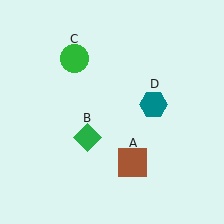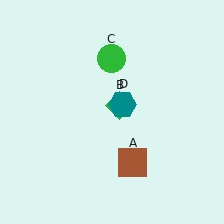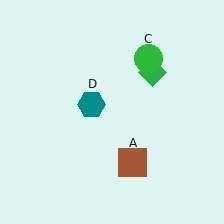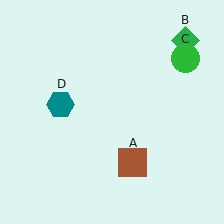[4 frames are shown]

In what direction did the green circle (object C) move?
The green circle (object C) moved right.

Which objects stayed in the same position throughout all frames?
Brown square (object A) remained stationary.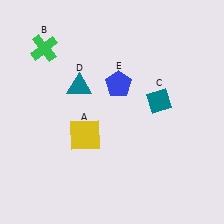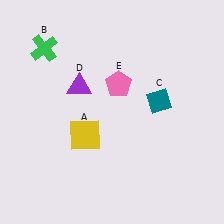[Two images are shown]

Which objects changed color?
D changed from teal to purple. E changed from blue to pink.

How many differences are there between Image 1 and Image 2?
There are 2 differences between the two images.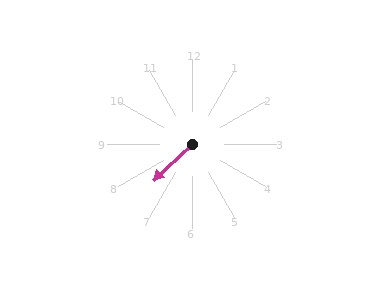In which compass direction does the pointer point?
Southwest.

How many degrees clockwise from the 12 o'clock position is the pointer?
Approximately 227 degrees.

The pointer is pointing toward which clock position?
Roughly 8 o'clock.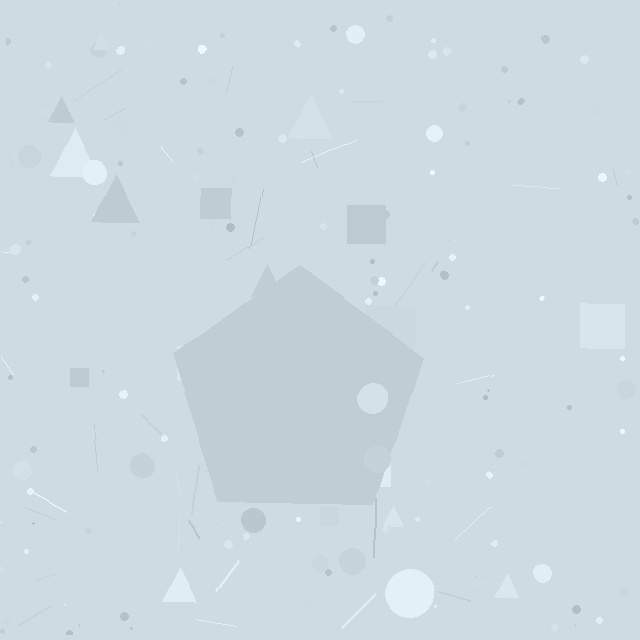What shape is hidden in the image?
A pentagon is hidden in the image.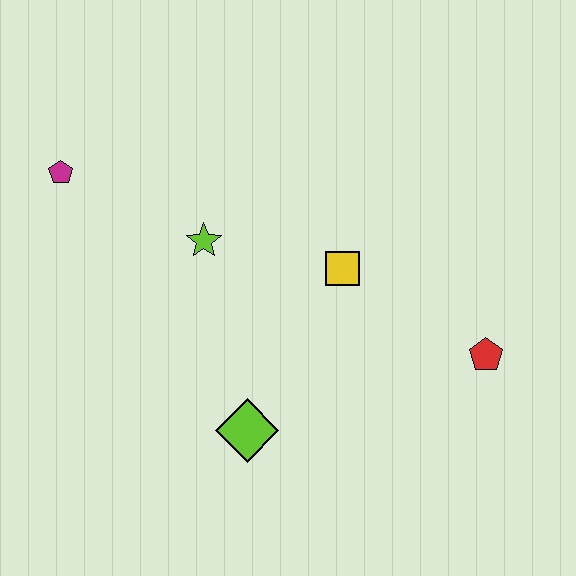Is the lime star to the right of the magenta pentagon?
Yes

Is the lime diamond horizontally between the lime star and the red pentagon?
Yes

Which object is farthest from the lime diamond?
The magenta pentagon is farthest from the lime diamond.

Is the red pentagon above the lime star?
No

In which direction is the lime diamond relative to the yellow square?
The lime diamond is below the yellow square.